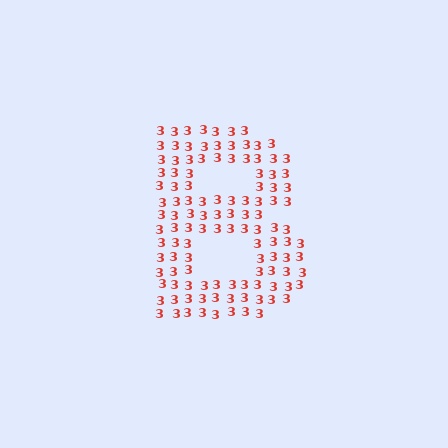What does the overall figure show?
The overall figure shows the letter B.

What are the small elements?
The small elements are digit 3's.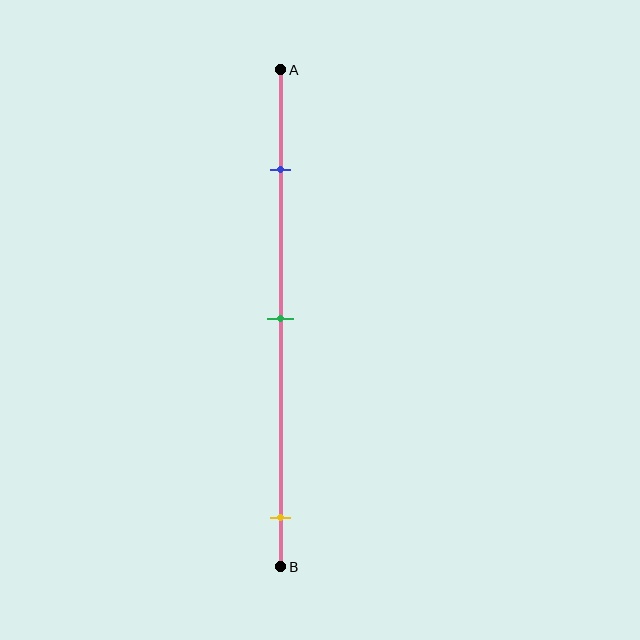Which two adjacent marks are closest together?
The blue and green marks are the closest adjacent pair.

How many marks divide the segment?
There are 3 marks dividing the segment.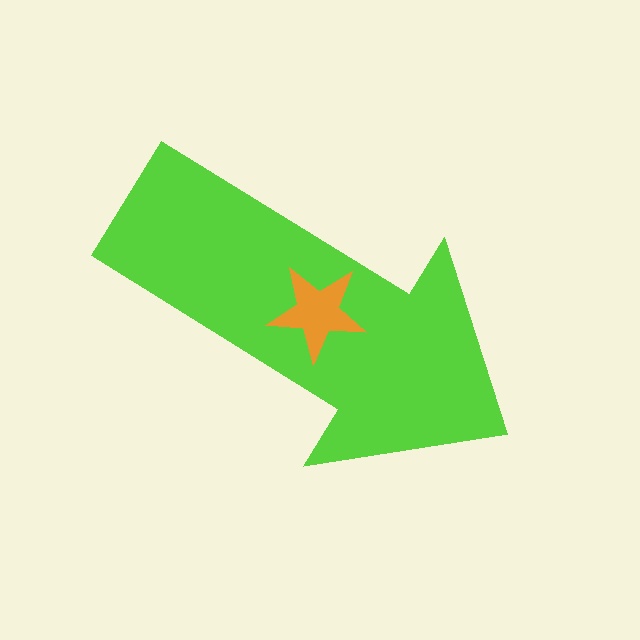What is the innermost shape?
The orange star.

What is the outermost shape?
The lime arrow.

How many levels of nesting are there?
2.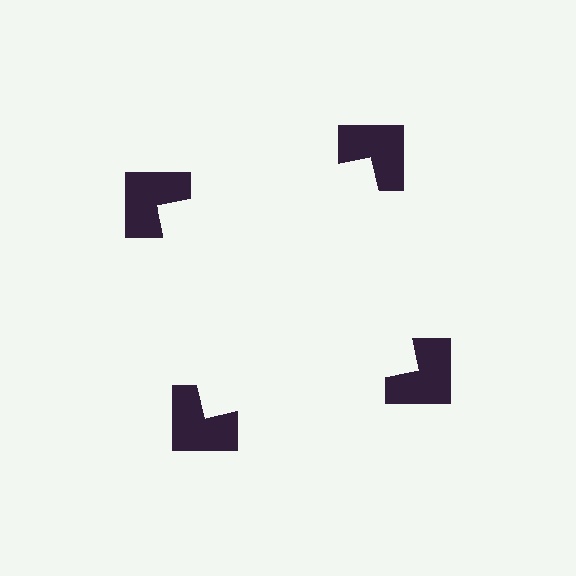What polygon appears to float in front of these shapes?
An illusory square — its edges are inferred from the aligned wedge cuts in the notched squares, not physically drawn.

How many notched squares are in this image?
There are 4 — one at each vertex of the illusory square.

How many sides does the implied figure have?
4 sides.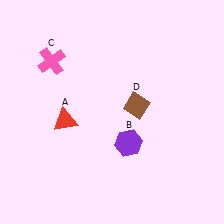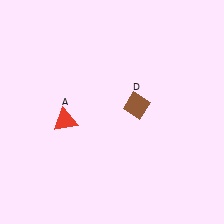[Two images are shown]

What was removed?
The purple hexagon (B), the pink cross (C) were removed in Image 2.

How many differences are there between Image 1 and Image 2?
There are 2 differences between the two images.